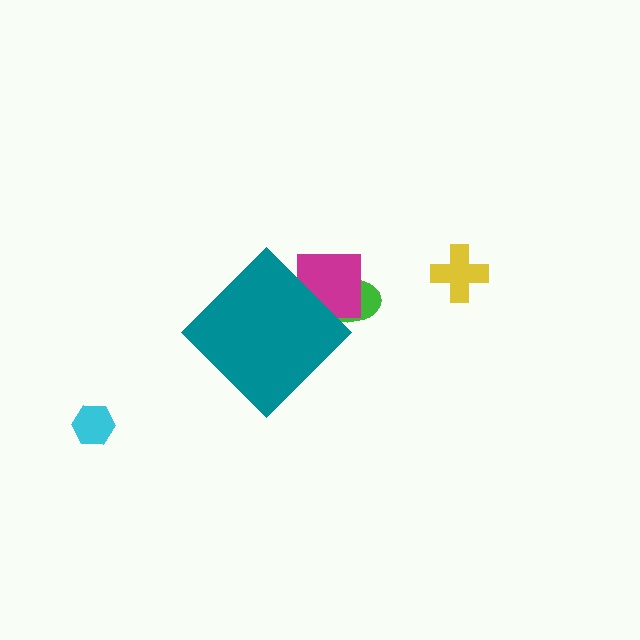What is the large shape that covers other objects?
A teal diamond.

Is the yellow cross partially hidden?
No, the yellow cross is fully visible.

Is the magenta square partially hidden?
Yes, the magenta square is partially hidden behind the teal diamond.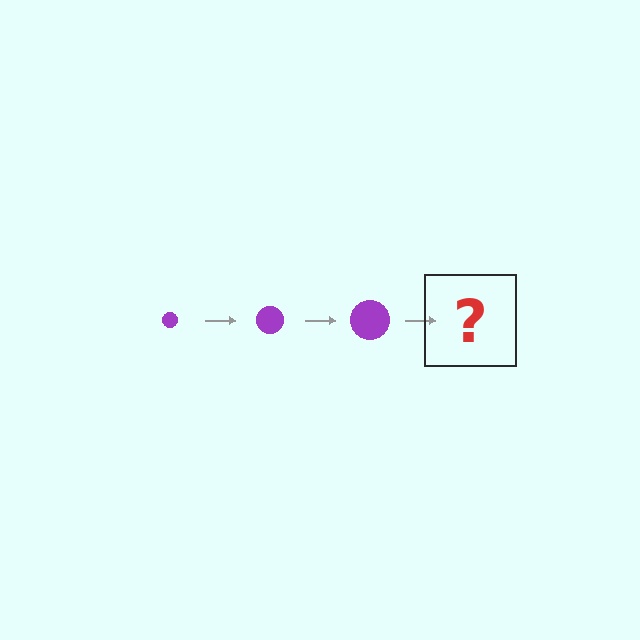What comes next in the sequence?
The next element should be a purple circle, larger than the previous one.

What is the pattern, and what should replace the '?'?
The pattern is that the circle gets progressively larger each step. The '?' should be a purple circle, larger than the previous one.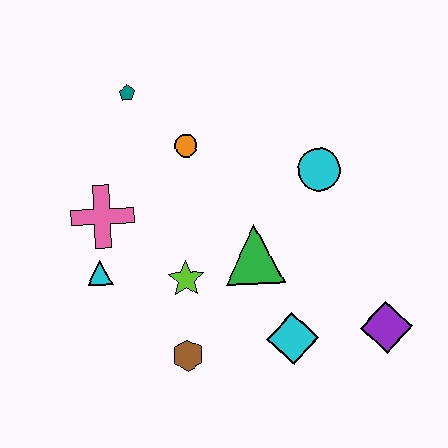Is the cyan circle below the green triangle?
No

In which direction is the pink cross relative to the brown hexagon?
The pink cross is above the brown hexagon.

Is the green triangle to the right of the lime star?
Yes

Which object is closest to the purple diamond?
The cyan diamond is closest to the purple diamond.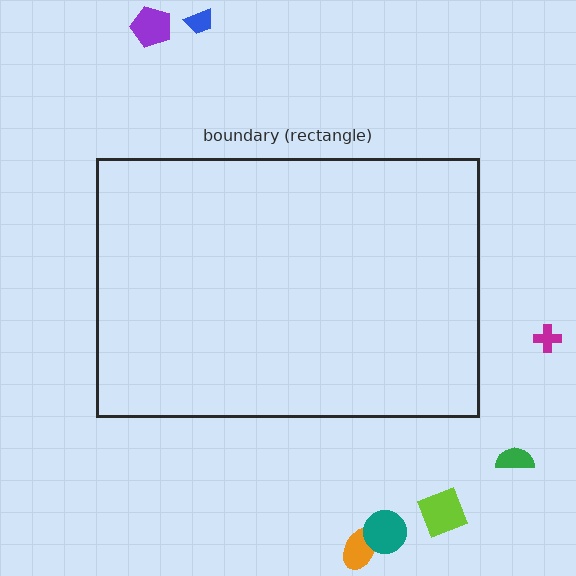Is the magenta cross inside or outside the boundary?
Outside.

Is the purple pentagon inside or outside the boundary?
Outside.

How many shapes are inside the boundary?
0 inside, 7 outside.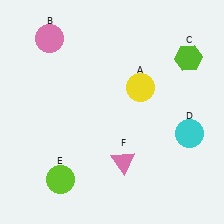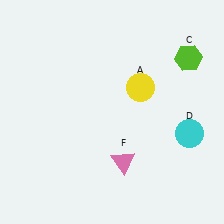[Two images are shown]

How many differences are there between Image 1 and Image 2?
There are 2 differences between the two images.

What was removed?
The pink circle (B), the lime circle (E) were removed in Image 2.